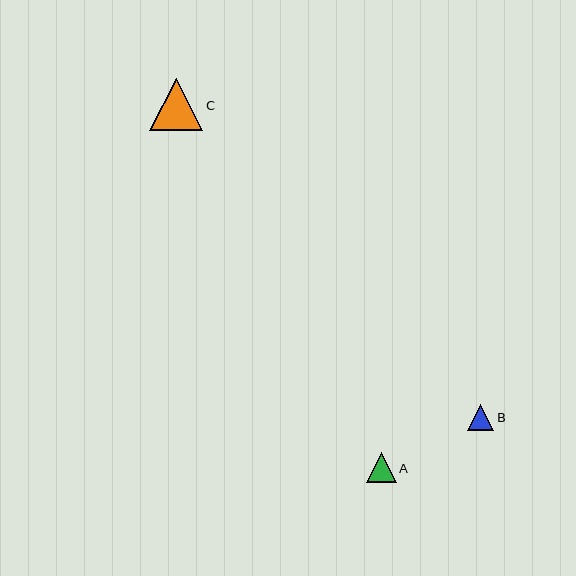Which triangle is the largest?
Triangle C is the largest with a size of approximately 53 pixels.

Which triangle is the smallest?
Triangle B is the smallest with a size of approximately 26 pixels.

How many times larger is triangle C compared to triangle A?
Triangle C is approximately 1.8 times the size of triangle A.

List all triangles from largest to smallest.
From largest to smallest: C, A, B.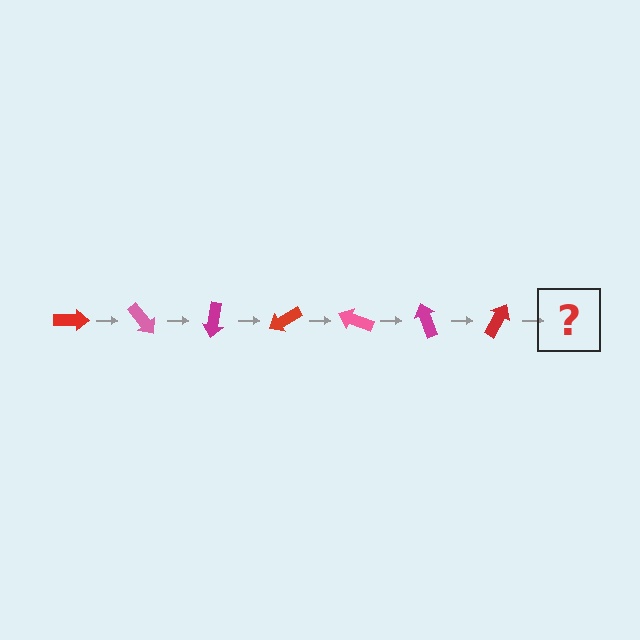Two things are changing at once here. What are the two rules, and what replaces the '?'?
The two rules are that it rotates 50 degrees each step and the color cycles through red, pink, and magenta. The '?' should be a pink arrow, rotated 350 degrees from the start.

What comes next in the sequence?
The next element should be a pink arrow, rotated 350 degrees from the start.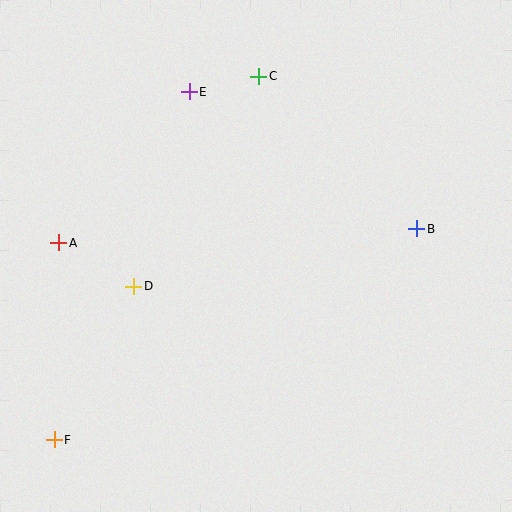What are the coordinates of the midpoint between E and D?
The midpoint between E and D is at (162, 189).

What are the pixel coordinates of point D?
Point D is at (134, 286).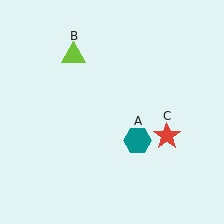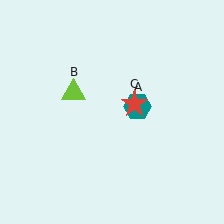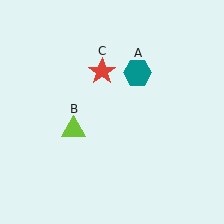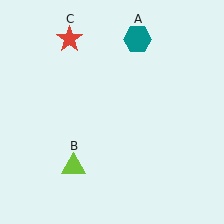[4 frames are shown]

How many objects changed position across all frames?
3 objects changed position: teal hexagon (object A), lime triangle (object B), red star (object C).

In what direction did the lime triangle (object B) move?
The lime triangle (object B) moved down.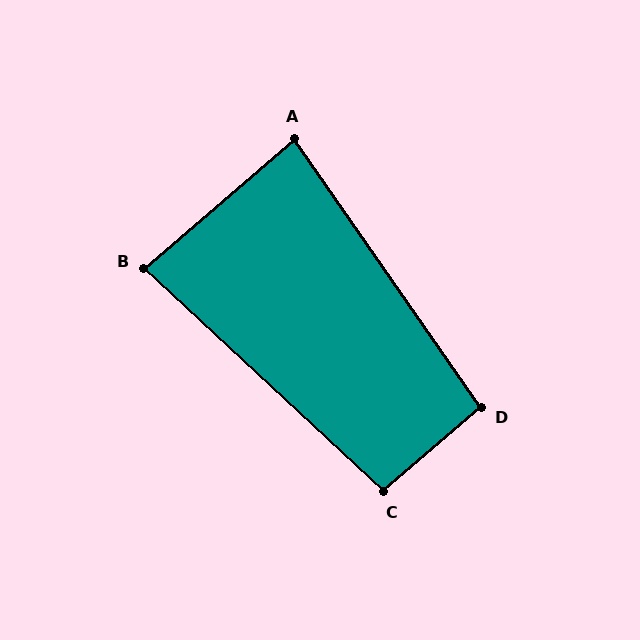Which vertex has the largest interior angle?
D, at approximately 96 degrees.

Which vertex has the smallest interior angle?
B, at approximately 84 degrees.